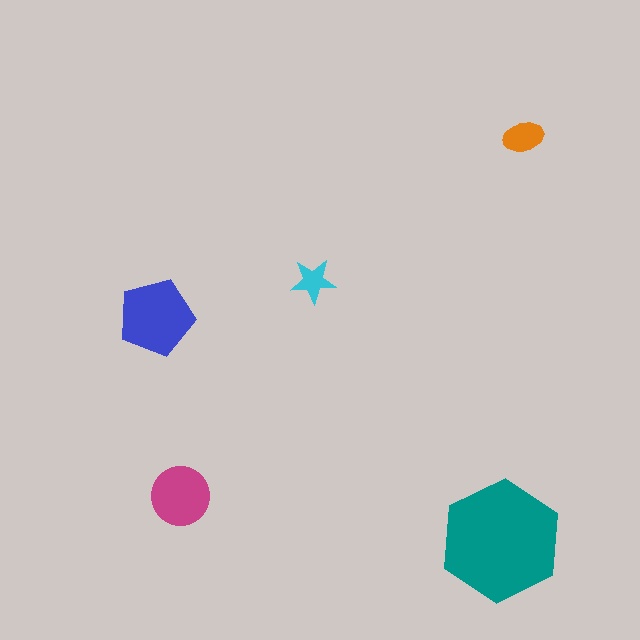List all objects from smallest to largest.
The cyan star, the orange ellipse, the magenta circle, the blue pentagon, the teal hexagon.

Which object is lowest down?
The teal hexagon is bottommost.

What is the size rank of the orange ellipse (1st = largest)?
4th.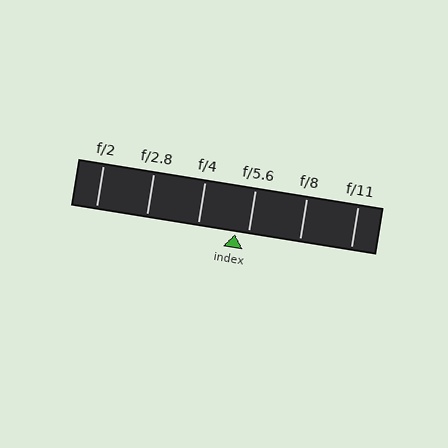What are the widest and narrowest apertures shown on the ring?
The widest aperture shown is f/2 and the narrowest is f/11.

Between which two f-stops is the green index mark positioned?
The index mark is between f/4 and f/5.6.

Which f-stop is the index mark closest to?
The index mark is closest to f/5.6.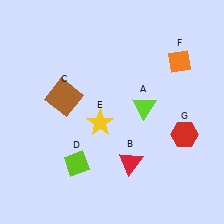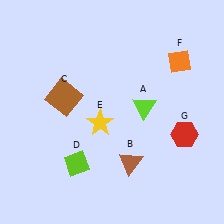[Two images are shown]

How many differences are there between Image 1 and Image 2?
There is 1 difference between the two images.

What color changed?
The triangle (B) changed from red in Image 1 to brown in Image 2.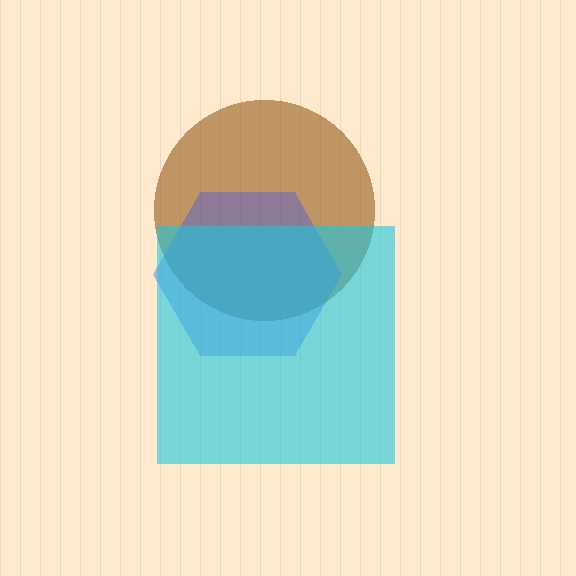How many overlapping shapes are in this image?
There are 3 overlapping shapes in the image.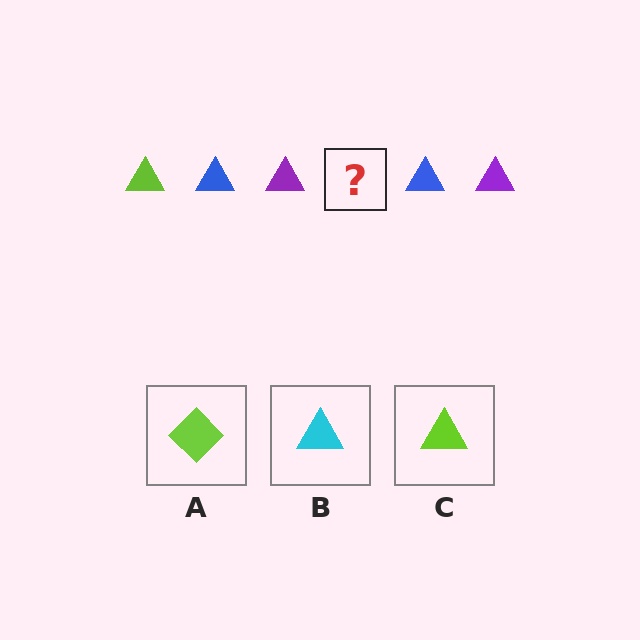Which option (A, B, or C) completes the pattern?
C.